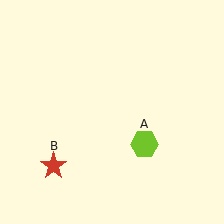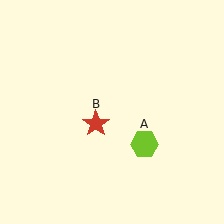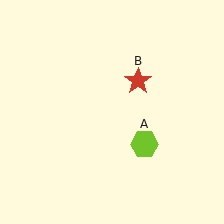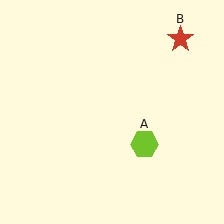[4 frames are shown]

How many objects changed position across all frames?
1 object changed position: red star (object B).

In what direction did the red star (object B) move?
The red star (object B) moved up and to the right.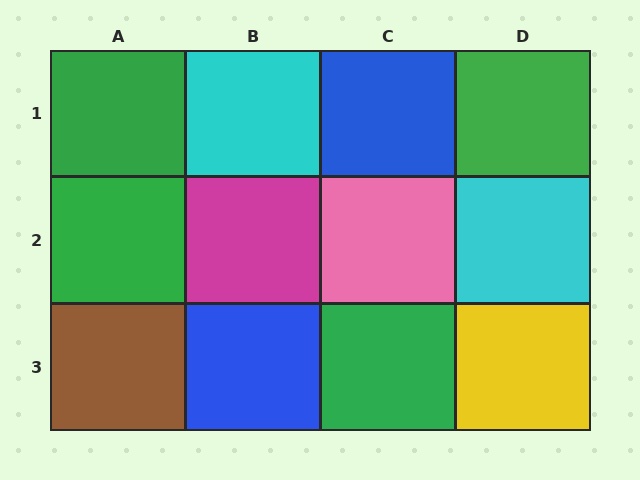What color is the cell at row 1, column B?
Cyan.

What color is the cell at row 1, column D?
Green.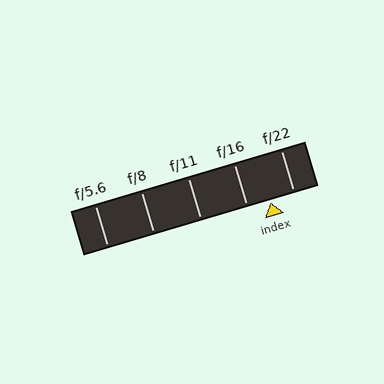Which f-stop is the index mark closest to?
The index mark is closest to f/22.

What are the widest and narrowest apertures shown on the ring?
The widest aperture shown is f/5.6 and the narrowest is f/22.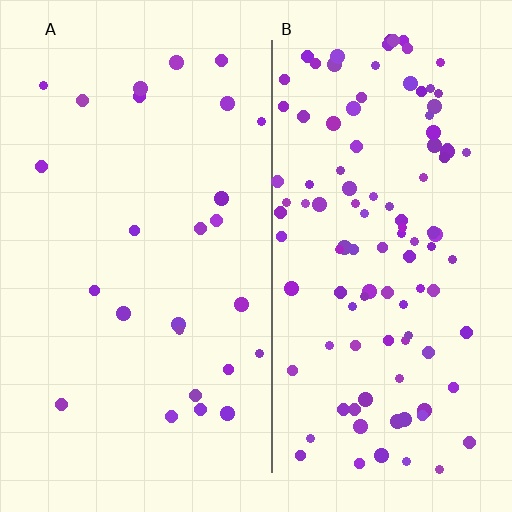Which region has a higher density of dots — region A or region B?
B (the right).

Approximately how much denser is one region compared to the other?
Approximately 4.2× — region B over region A.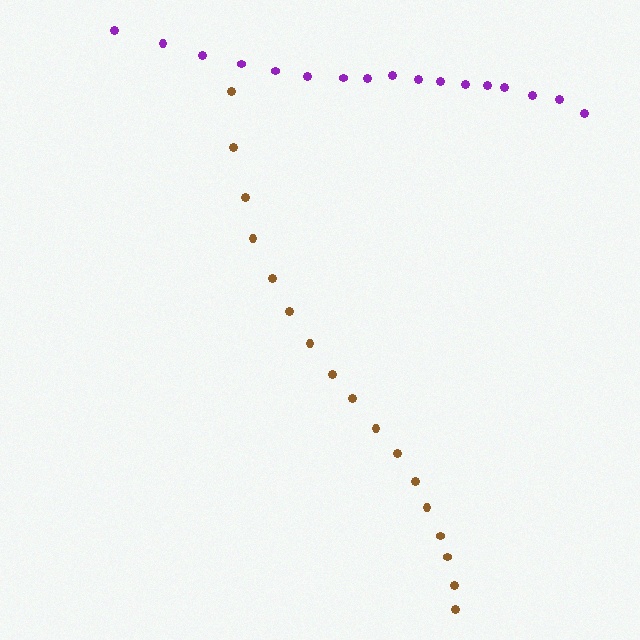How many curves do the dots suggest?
There are 2 distinct paths.